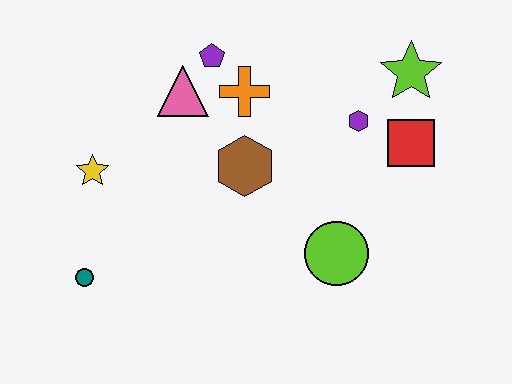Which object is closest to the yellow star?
The teal circle is closest to the yellow star.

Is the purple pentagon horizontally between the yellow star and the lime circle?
Yes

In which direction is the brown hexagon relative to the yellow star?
The brown hexagon is to the right of the yellow star.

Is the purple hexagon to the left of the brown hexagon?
No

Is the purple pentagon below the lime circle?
No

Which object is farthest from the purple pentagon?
The teal circle is farthest from the purple pentagon.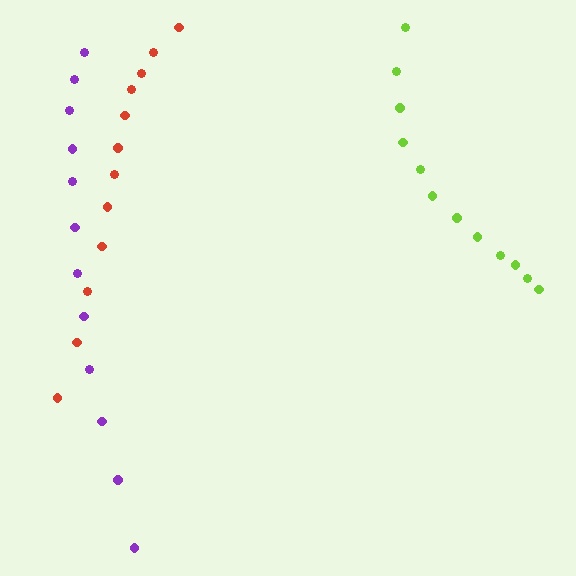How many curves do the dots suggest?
There are 3 distinct paths.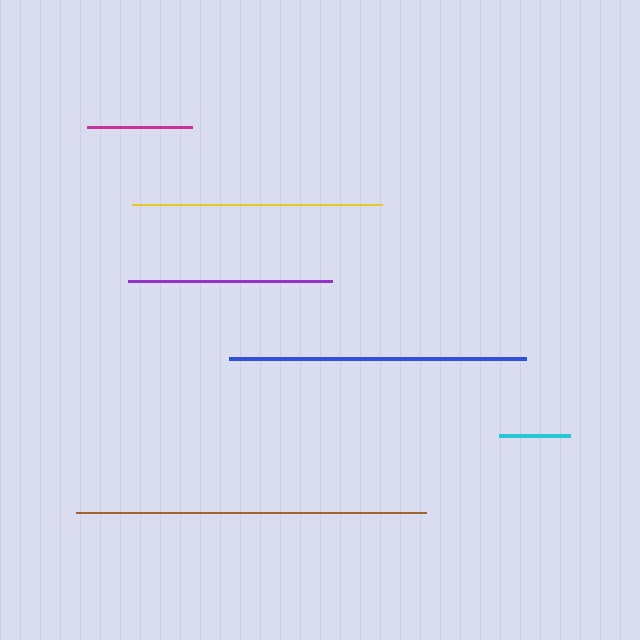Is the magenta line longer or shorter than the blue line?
The blue line is longer than the magenta line.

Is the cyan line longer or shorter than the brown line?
The brown line is longer than the cyan line.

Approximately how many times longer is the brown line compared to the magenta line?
The brown line is approximately 3.3 times the length of the magenta line.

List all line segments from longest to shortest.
From longest to shortest: brown, blue, yellow, purple, magenta, cyan.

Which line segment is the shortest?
The cyan line is the shortest at approximately 71 pixels.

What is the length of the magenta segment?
The magenta segment is approximately 105 pixels long.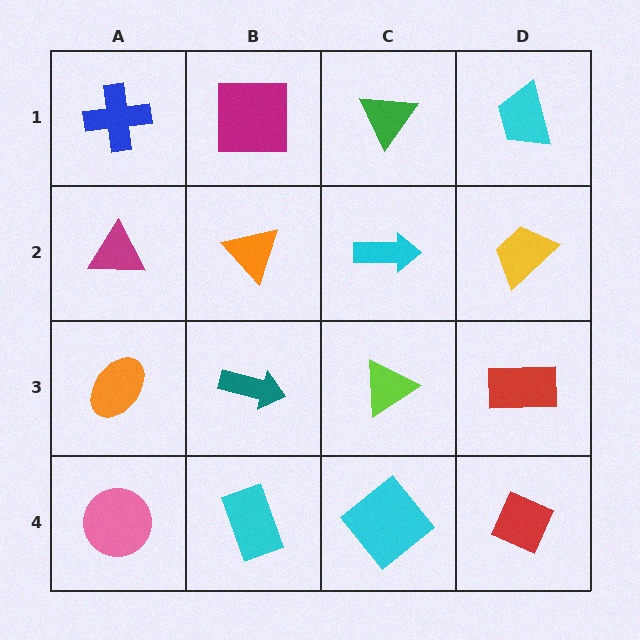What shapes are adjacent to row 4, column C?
A lime triangle (row 3, column C), a cyan rectangle (row 4, column B), a red diamond (row 4, column D).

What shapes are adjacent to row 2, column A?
A blue cross (row 1, column A), an orange ellipse (row 3, column A), an orange triangle (row 2, column B).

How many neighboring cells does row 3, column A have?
3.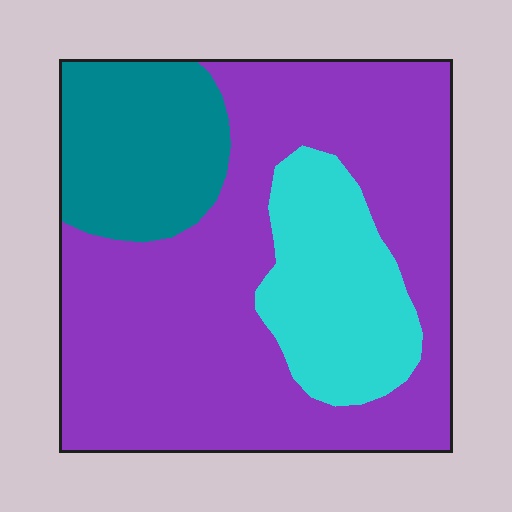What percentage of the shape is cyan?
Cyan covers around 20% of the shape.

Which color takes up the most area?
Purple, at roughly 65%.